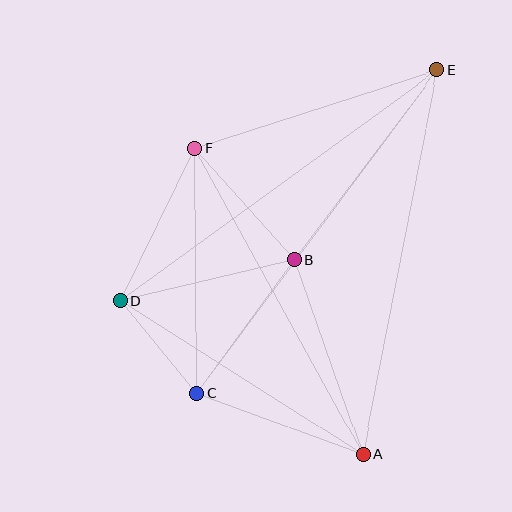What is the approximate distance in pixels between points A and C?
The distance between A and C is approximately 176 pixels.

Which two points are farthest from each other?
Points C and E are farthest from each other.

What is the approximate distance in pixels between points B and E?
The distance between B and E is approximately 238 pixels.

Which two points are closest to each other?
Points C and D are closest to each other.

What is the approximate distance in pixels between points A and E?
The distance between A and E is approximately 391 pixels.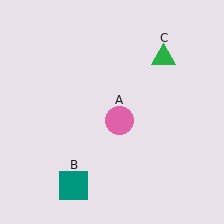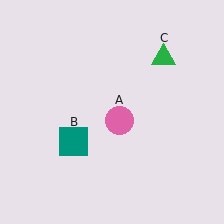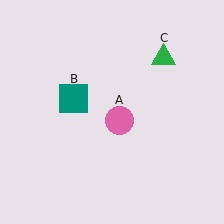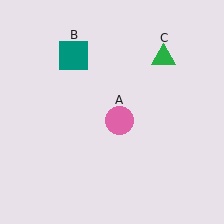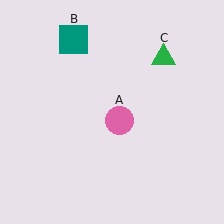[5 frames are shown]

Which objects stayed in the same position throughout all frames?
Pink circle (object A) and green triangle (object C) remained stationary.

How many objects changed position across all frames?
1 object changed position: teal square (object B).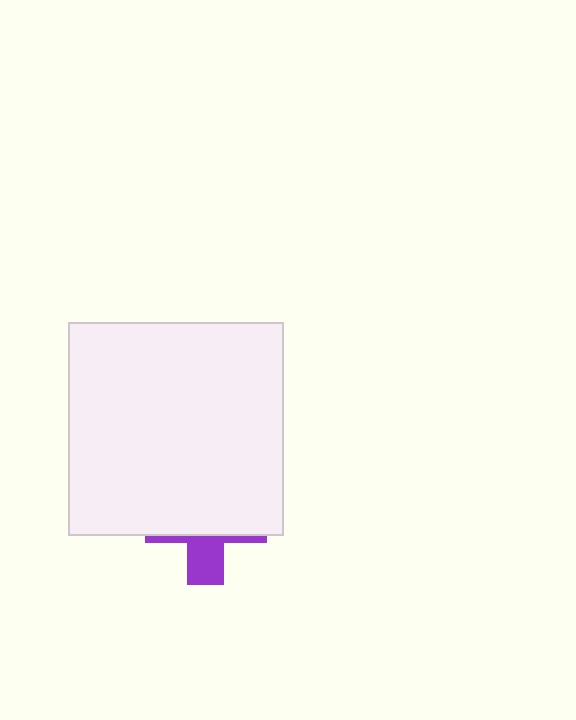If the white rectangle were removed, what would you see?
You would see the complete purple cross.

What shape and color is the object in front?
The object in front is a white rectangle.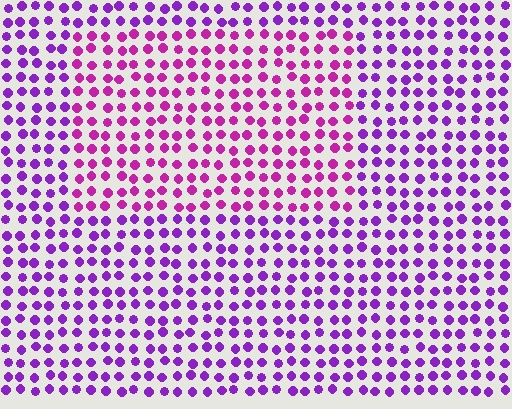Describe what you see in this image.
The image is filled with small purple elements in a uniform arrangement. A rectangle-shaped region is visible where the elements are tinted to a slightly different hue, forming a subtle color boundary.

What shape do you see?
I see a rectangle.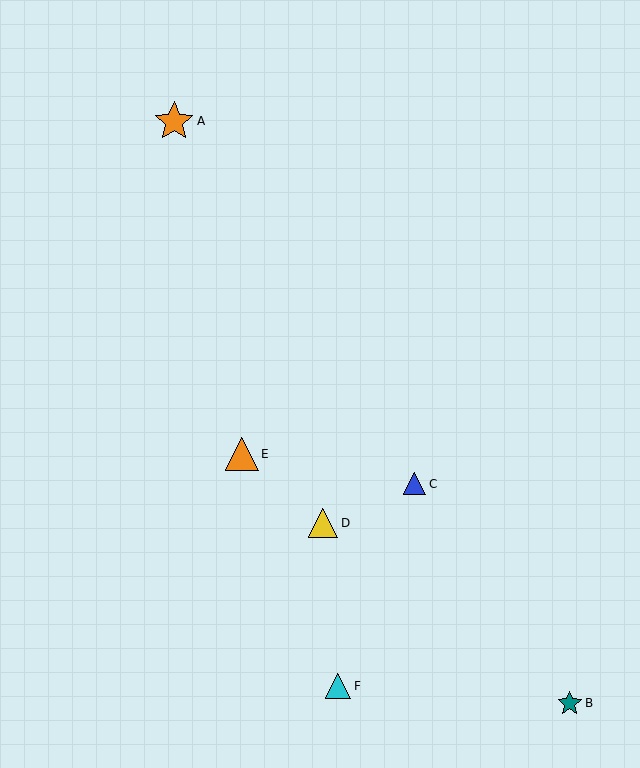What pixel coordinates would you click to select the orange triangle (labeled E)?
Click at (242, 454) to select the orange triangle E.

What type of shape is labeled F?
Shape F is a cyan triangle.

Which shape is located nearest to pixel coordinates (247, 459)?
The orange triangle (labeled E) at (242, 454) is nearest to that location.